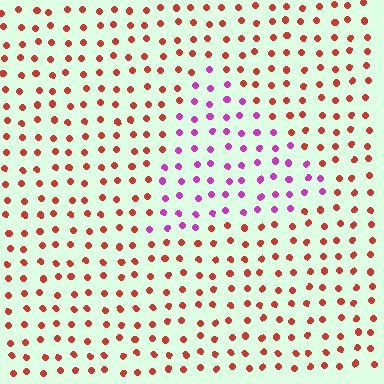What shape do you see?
I see a triangle.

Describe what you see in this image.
The image is filled with small red elements in a uniform arrangement. A triangle-shaped region is visible where the elements are tinted to a slightly different hue, forming a subtle color boundary.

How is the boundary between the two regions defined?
The boundary is defined purely by a slight shift in hue (about 58 degrees). Spacing, size, and orientation are identical on both sides.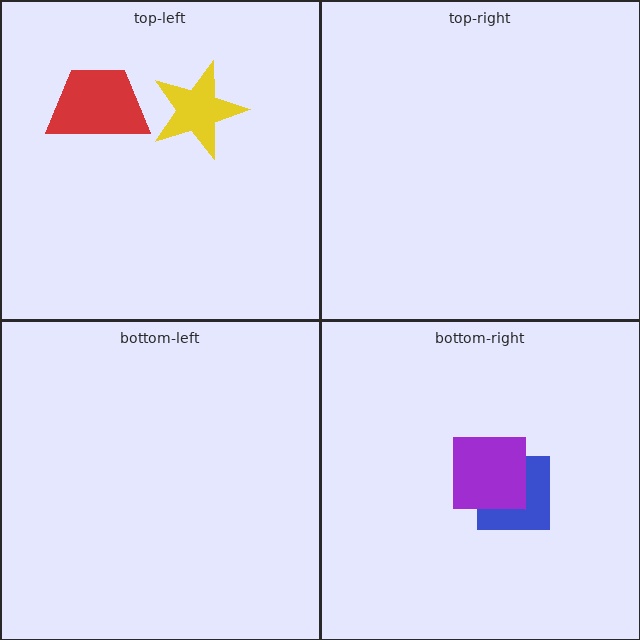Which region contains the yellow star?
The top-left region.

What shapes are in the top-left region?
The red trapezoid, the yellow star.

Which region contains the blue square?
The bottom-right region.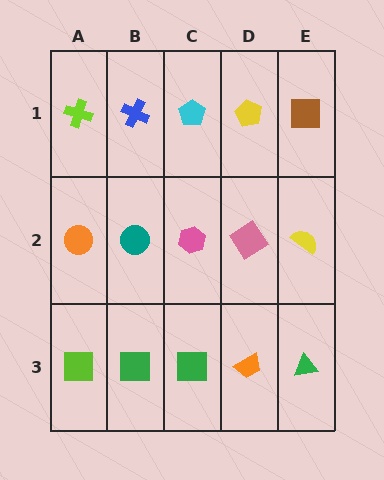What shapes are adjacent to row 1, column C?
A pink hexagon (row 2, column C), a blue cross (row 1, column B), a yellow pentagon (row 1, column D).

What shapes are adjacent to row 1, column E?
A yellow semicircle (row 2, column E), a yellow pentagon (row 1, column D).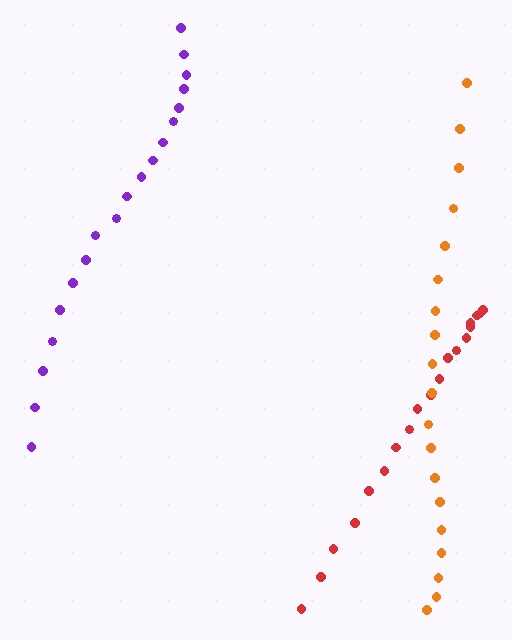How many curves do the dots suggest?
There are 3 distinct paths.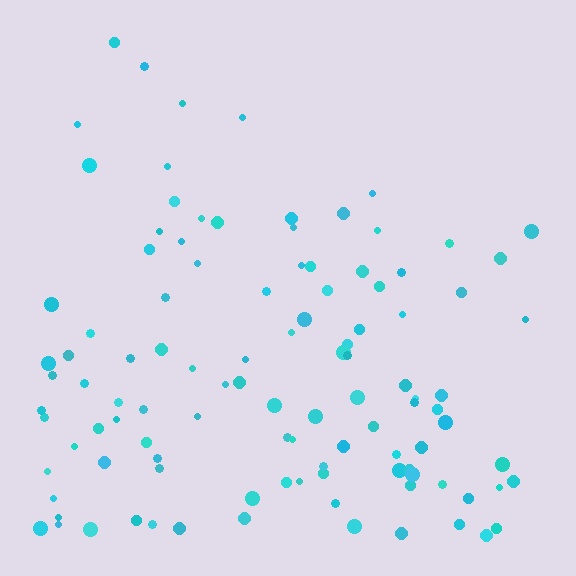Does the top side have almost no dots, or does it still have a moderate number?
Still a moderate number, just noticeably fewer than the bottom.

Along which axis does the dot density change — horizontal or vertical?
Vertical.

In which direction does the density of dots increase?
From top to bottom, with the bottom side densest.